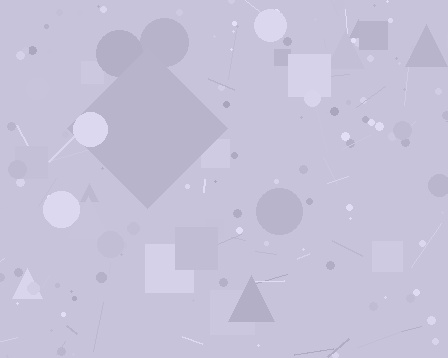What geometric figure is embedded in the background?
A diamond is embedded in the background.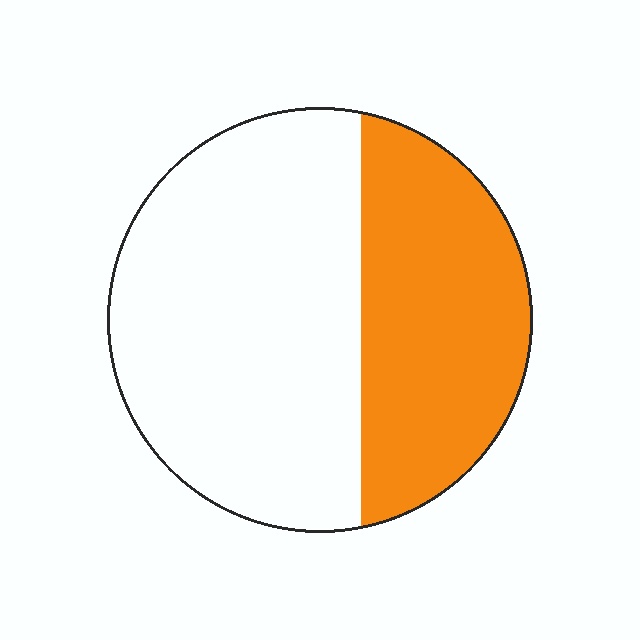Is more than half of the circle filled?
No.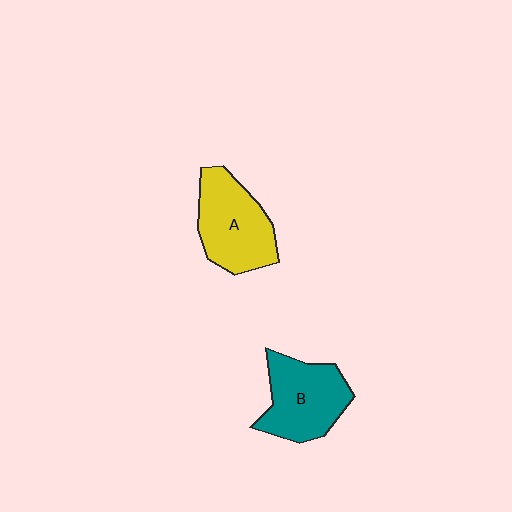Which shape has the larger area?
Shape A (yellow).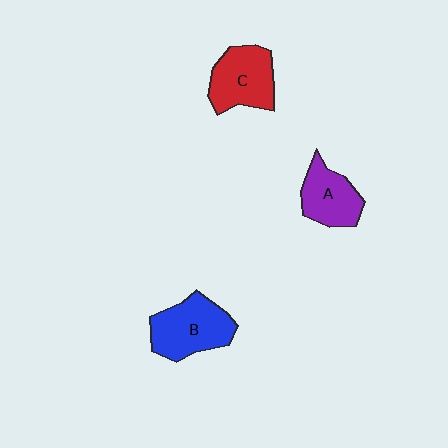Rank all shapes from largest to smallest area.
From largest to smallest: B (blue), C (red), A (purple).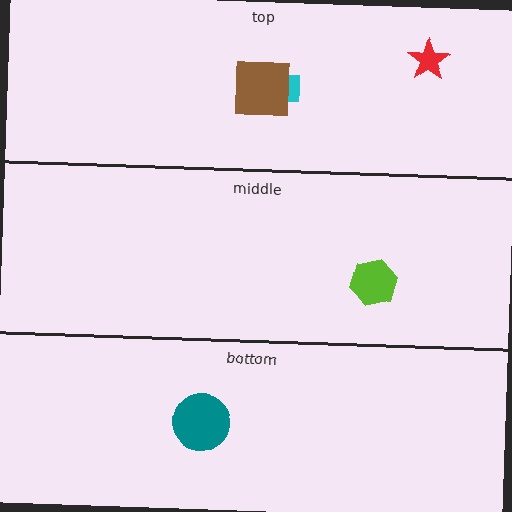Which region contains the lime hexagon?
The middle region.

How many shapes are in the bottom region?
1.